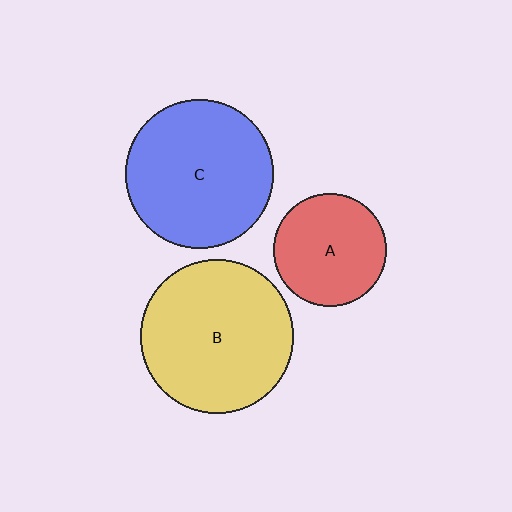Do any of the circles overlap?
No, none of the circles overlap.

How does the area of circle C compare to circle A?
Approximately 1.7 times.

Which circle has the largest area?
Circle B (yellow).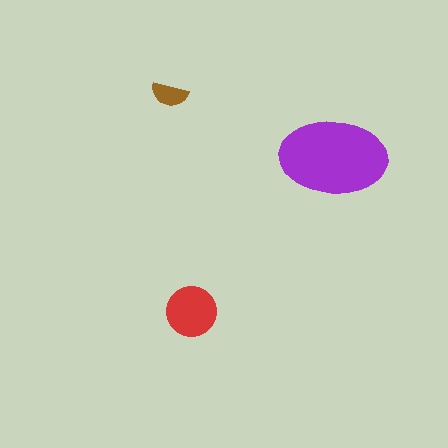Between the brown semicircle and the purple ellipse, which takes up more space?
The purple ellipse.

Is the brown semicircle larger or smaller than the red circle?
Smaller.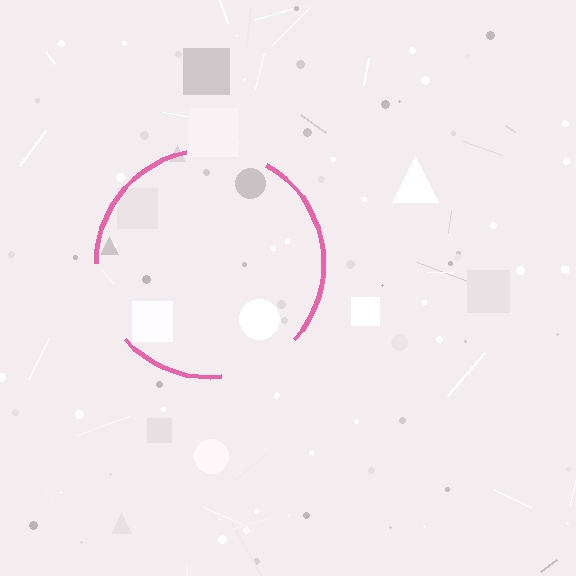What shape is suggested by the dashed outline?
The dashed outline suggests a circle.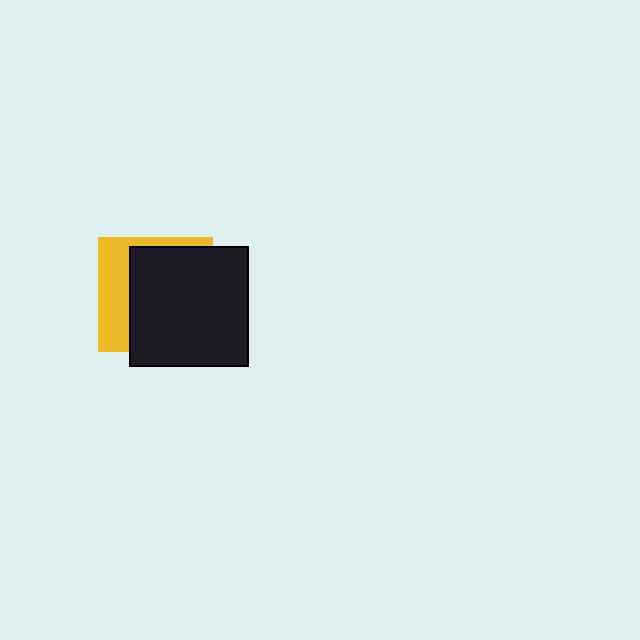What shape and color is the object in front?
The object in front is a black square.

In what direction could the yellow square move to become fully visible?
The yellow square could move left. That would shift it out from behind the black square entirely.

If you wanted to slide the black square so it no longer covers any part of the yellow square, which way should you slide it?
Slide it right — that is the most direct way to separate the two shapes.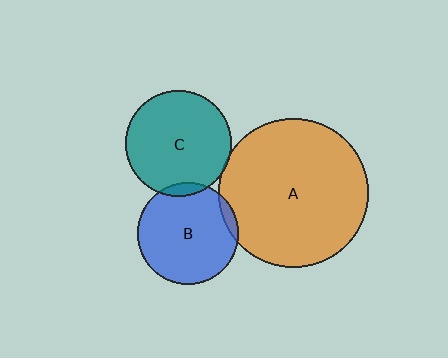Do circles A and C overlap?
Yes.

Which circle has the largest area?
Circle A (orange).